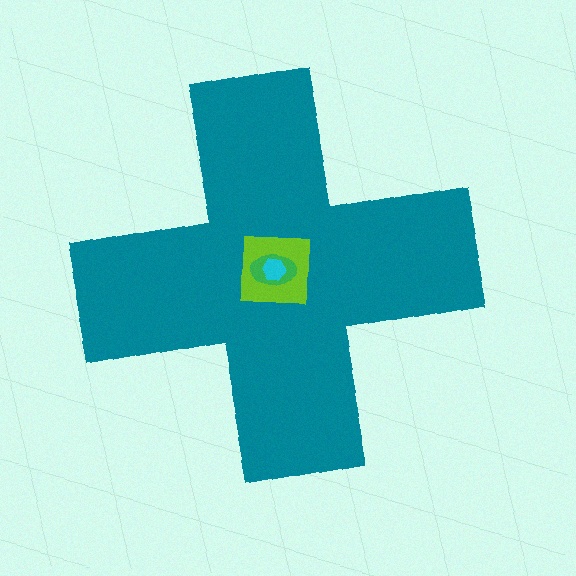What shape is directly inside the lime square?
The green ellipse.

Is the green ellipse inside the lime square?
Yes.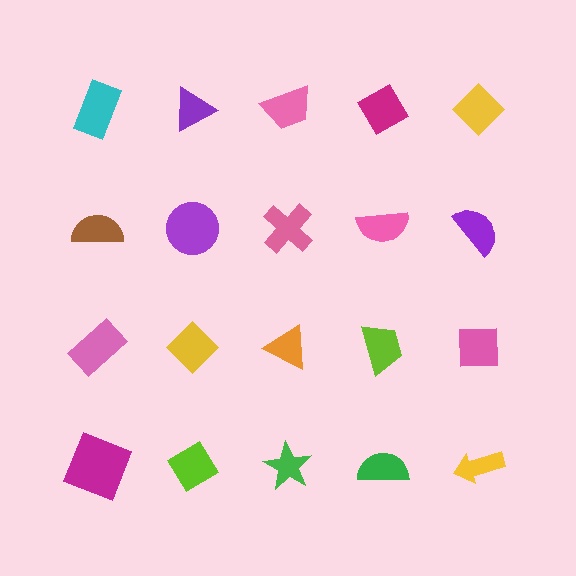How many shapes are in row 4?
5 shapes.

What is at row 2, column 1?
A brown semicircle.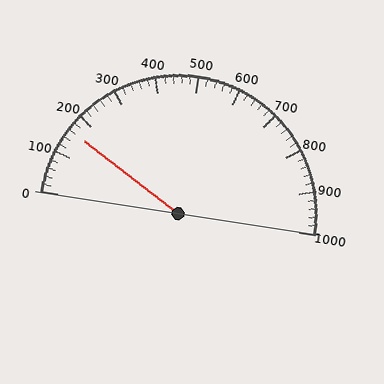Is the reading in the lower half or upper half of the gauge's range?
The reading is in the lower half of the range (0 to 1000).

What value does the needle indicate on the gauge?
The needle indicates approximately 160.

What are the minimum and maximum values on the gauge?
The gauge ranges from 0 to 1000.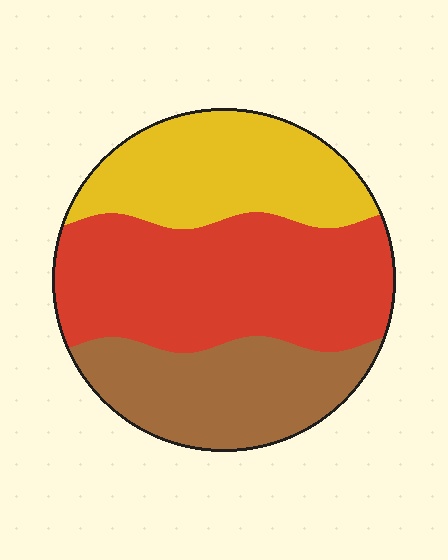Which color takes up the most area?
Red, at roughly 45%.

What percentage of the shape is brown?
Brown covers about 25% of the shape.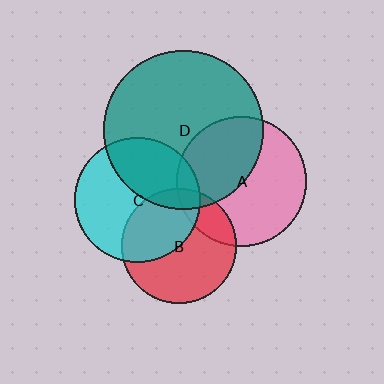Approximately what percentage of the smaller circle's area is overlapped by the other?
Approximately 10%.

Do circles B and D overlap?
Yes.